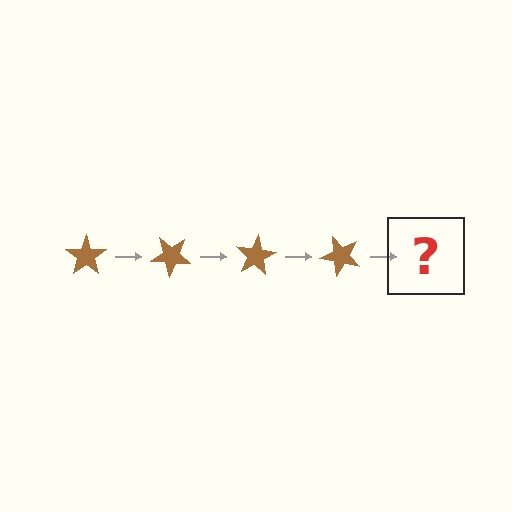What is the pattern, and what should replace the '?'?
The pattern is that the star rotates 40 degrees each step. The '?' should be a brown star rotated 160 degrees.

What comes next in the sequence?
The next element should be a brown star rotated 160 degrees.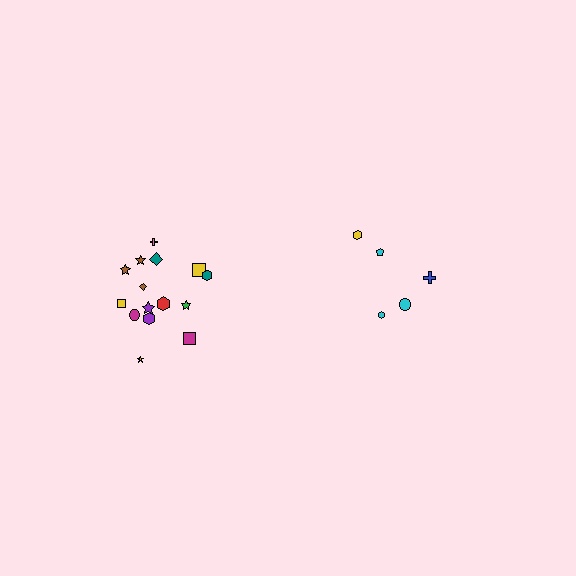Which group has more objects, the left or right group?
The left group.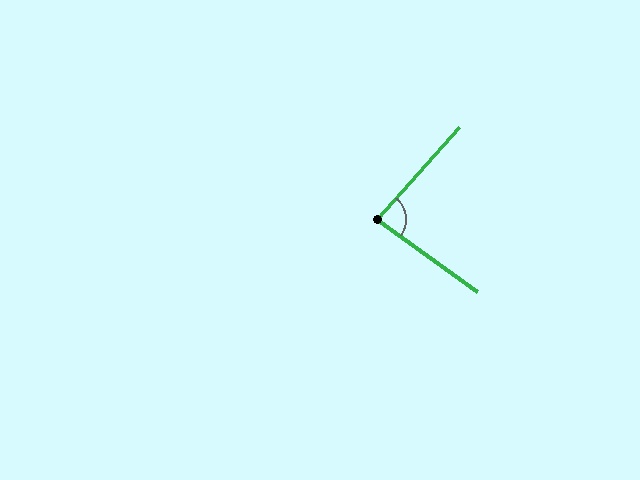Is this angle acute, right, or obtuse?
It is acute.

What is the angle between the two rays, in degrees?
Approximately 84 degrees.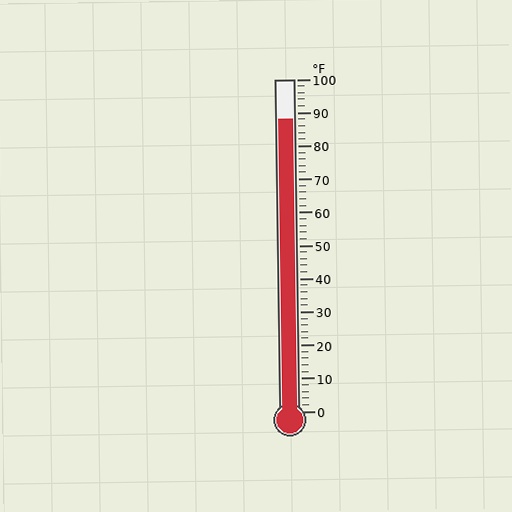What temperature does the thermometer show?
The thermometer shows approximately 88°F.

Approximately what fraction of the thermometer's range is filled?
The thermometer is filled to approximately 90% of its range.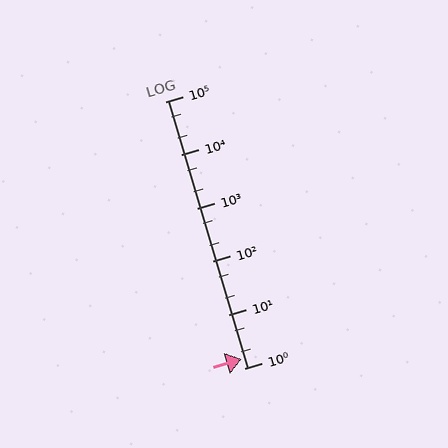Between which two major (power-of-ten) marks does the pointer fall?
The pointer is between 1 and 10.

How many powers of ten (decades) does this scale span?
The scale spans 5 decades, from 1 to 100000.